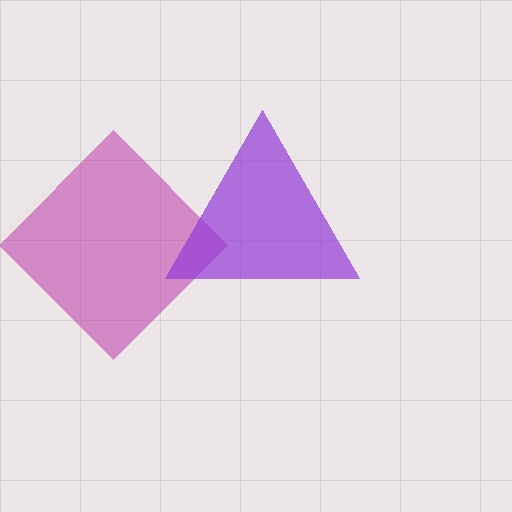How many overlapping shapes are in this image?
There are 2 overlapping shapes in the image.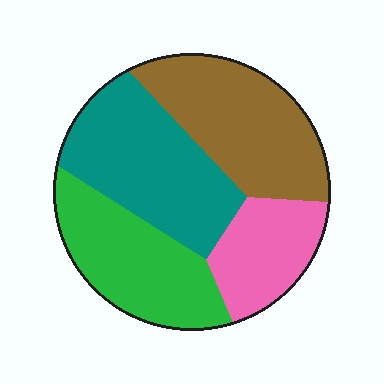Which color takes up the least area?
Pink, at roughly 15%.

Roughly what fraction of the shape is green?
Green takes up between a quarter and a half of the shape.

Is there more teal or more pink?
Teal.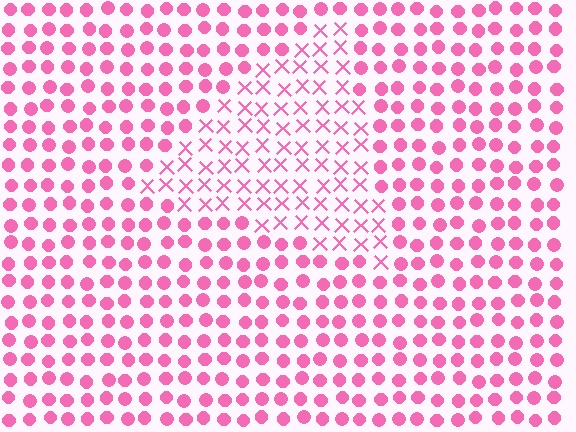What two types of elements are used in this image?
The image uses X marks inside the triangle region and circles outside it.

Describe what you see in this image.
The image is filled with small pink elements arranged in a uniform grid. A triangle-shaped region contains X marks, while the surrounding area contains circles. The boundary is defined purely by the change in element shape.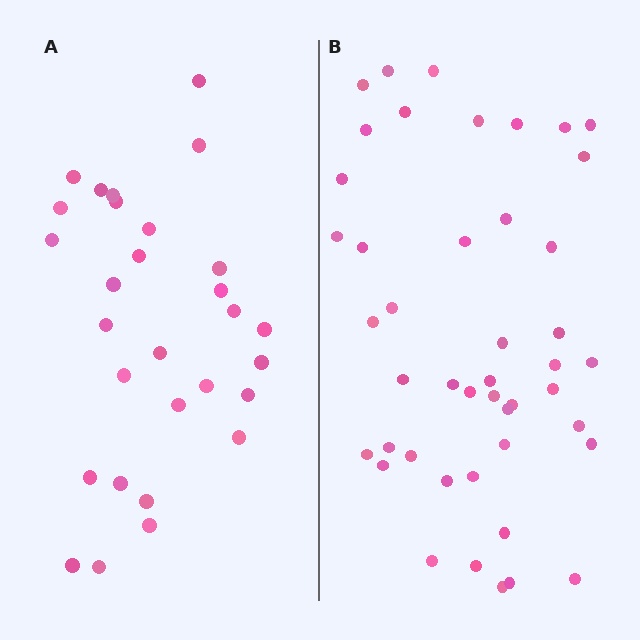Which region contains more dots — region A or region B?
Region B (the right region) has more dots.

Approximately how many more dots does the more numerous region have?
Region B has approximately 15 more dots than region A.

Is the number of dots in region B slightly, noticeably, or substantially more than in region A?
Region B has substantially more. The ratio is roughly 1.6 to 1.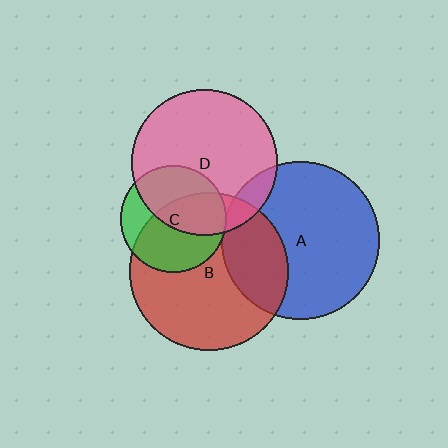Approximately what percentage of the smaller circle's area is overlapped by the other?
Approximately 60%.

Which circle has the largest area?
Circle B (red).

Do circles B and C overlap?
Yes.